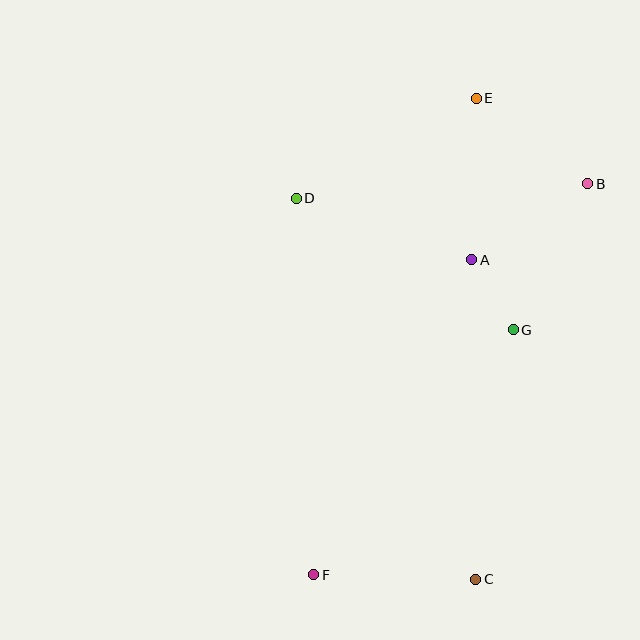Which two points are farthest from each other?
Points E and F are farthest from each other.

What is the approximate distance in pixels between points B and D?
The distance between B and D is approximately 292 pixels.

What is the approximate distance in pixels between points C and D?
The distance between C and D is approximately 421 pixels.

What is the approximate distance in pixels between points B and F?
The distance between B and F is approximately 477 pixels.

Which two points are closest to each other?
Points A and G are closest to each other.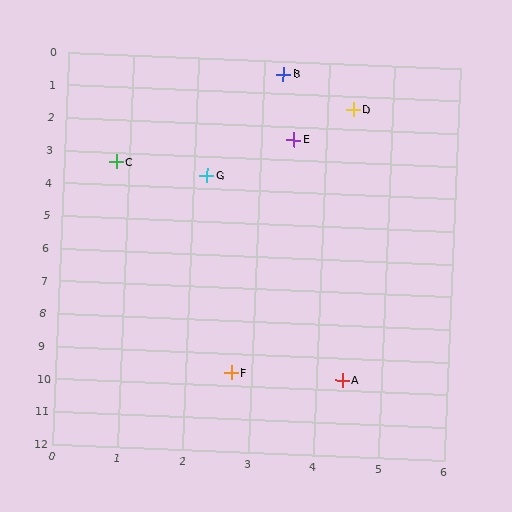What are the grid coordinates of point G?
Point G is at approximately (2.2, 3.6).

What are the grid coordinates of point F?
Point F is at approximately (2.7, 9.6).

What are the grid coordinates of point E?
Point E is at approximately (3.5, 2.4).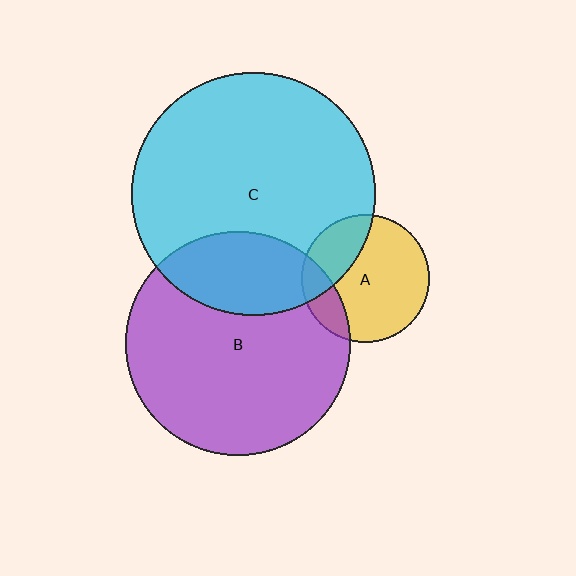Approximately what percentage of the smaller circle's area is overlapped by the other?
Approximately 25%.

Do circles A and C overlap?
Yes.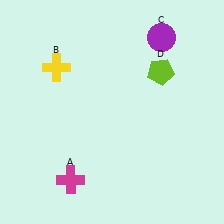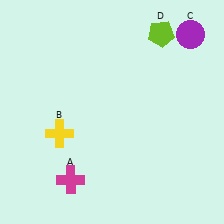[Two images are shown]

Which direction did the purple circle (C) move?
The purple circle (C) moved right.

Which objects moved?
The objects that moved are: the yellow cross (B), the purple circle (C), the lime pentagon (D).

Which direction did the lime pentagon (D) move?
The lime pentagon (D) moved up.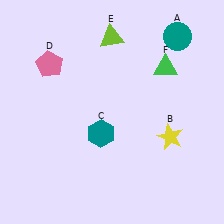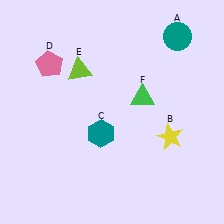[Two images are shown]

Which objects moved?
The objects that moved are: the lime triangle (E), the green triangle (F).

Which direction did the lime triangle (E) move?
The lime triangle (E) moved down.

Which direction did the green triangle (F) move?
The green triangle (F) moved down.